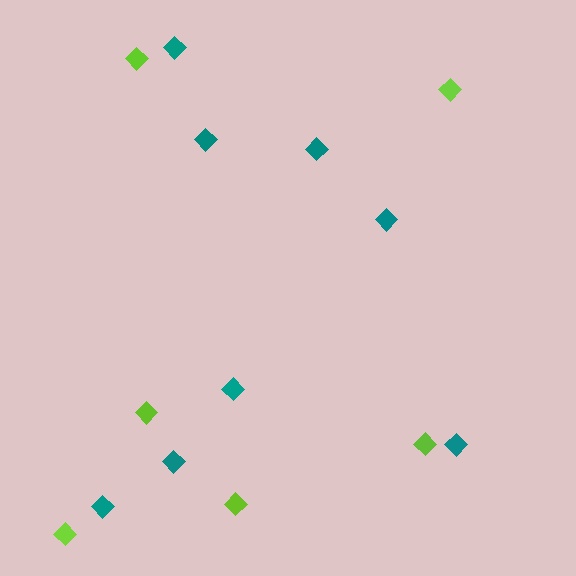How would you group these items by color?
There are 2 groups: one group of teal diamonds (8) and one group of lime diamonds (6).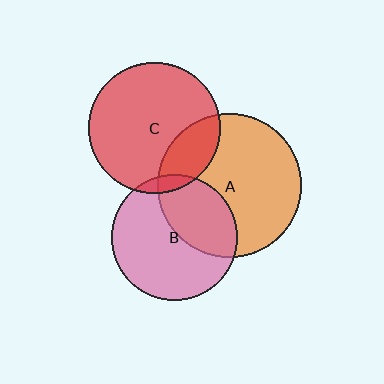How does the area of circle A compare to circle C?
Approximately 1.2 times.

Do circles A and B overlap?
Yes.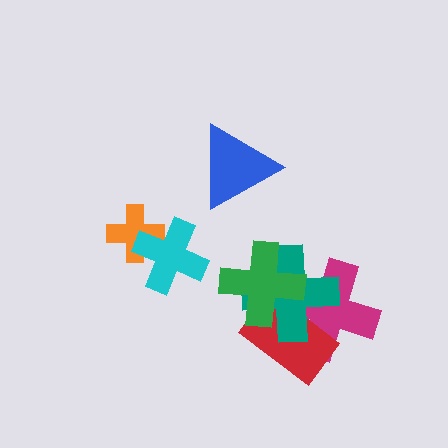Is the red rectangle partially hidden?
Yes, it is partially covered by another shape.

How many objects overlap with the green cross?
3 objects overlap with the green cross.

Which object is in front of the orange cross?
The cyan cross is in front of the orange cross.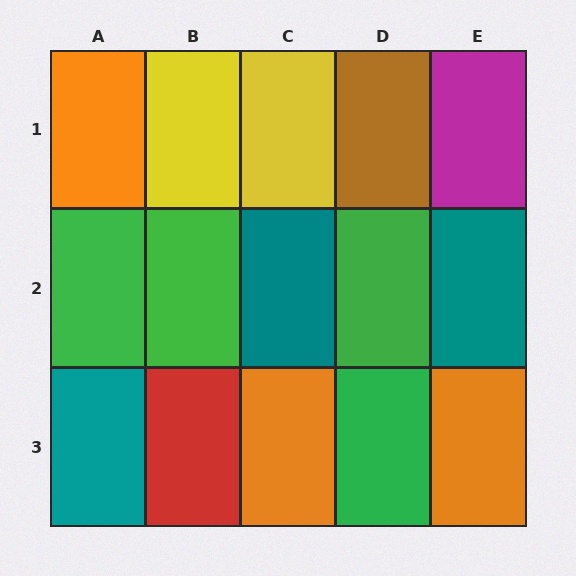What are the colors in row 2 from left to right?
Green, green, teal, green, teal.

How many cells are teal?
3 cells are teal.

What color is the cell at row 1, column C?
Yellow.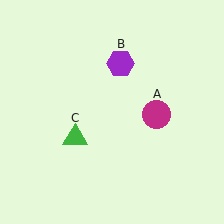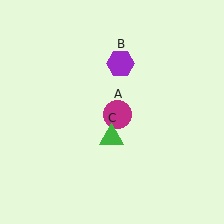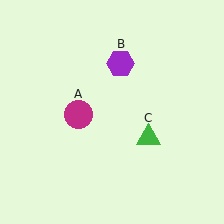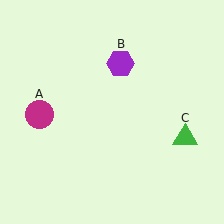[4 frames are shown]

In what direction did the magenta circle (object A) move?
The magenta circle (object A) moved left.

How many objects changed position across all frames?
2 objects changed position: magenta circle (object A), green triangle (object C).